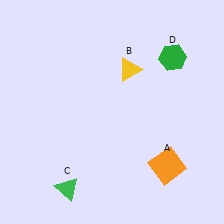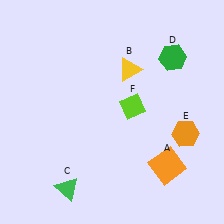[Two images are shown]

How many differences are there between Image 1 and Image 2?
There are 2 differences between the two images.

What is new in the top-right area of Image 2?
A lime diamond (F) was added in the top-right area of Image 2.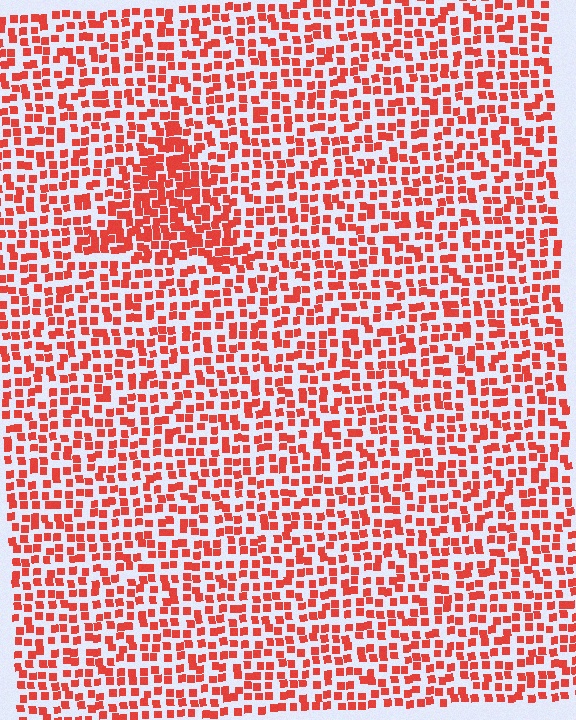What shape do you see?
I see a triangle.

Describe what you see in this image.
The image contains small red elements arranged at two different densities. A triangle-shaped region is visible where the elements are more densely packed than the surrounding area.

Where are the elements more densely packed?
The elements are more densely packed inside the triangle boundary.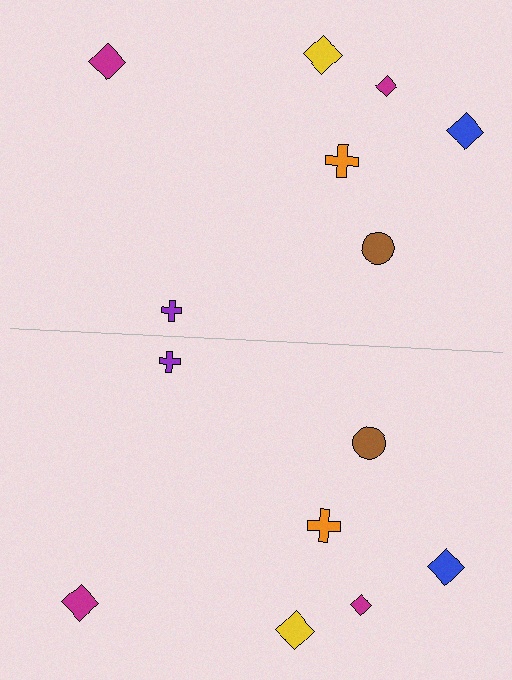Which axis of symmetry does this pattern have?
The pattern has a horizontal axis of symmetry running through the center of the image.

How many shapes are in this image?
There are 14 shapes in this image.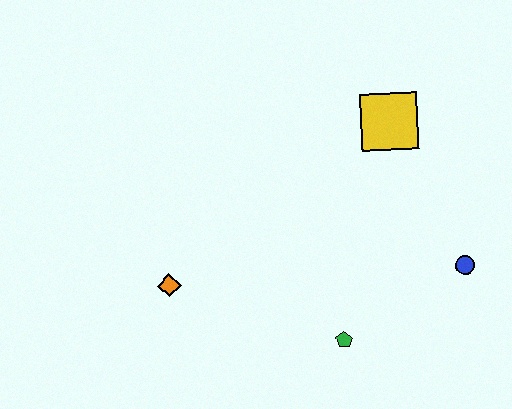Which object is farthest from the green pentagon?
The yellow square is farthest from the green pentagon.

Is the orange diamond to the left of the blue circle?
Yes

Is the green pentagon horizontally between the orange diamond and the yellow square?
Yes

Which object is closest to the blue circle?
The green pentagon is closest to the blue circle.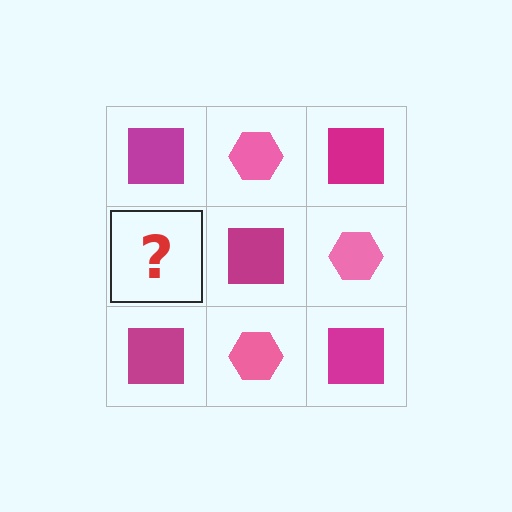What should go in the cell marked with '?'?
The missing cell should contain a pink hexagon.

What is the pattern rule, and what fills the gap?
The rule is that it alternates magenta square and pink hexagon in a checkerboard pattern. The gap should be filled with a pink hexagon.